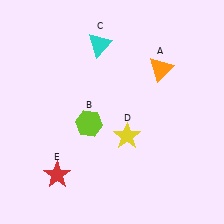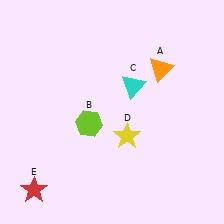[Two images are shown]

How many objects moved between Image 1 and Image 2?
2 objects moved between the two images.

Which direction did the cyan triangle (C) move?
The cyan triangle (C) moved down.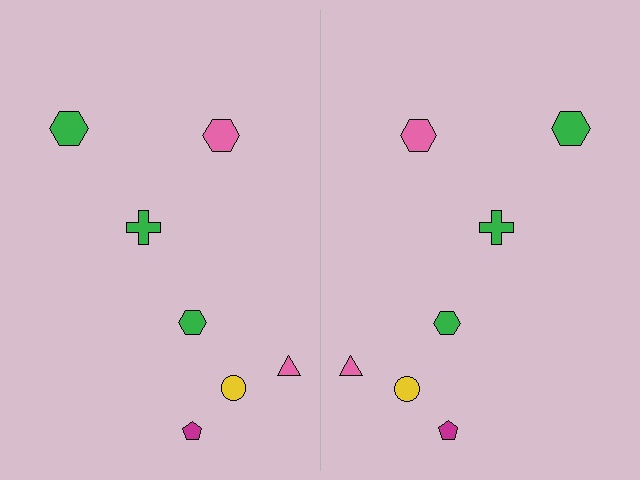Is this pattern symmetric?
Yes, this pattern has bilateral (reflection) symmetry.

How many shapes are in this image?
There are 14 shapes in this image.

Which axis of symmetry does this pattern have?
The pattern has a vertical axis of symmetry running through the center of the image.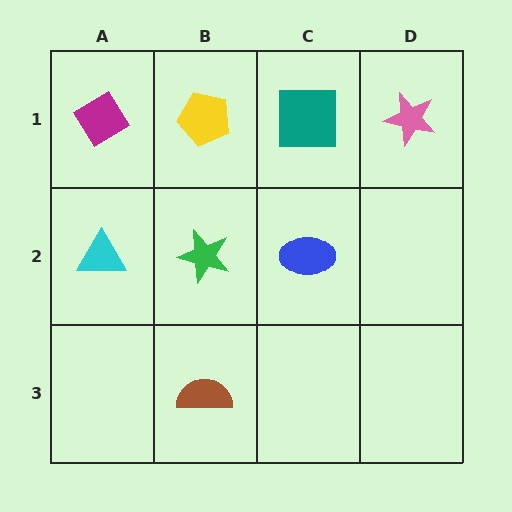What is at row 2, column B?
A green star.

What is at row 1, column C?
A teal square.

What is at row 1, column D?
A pink star.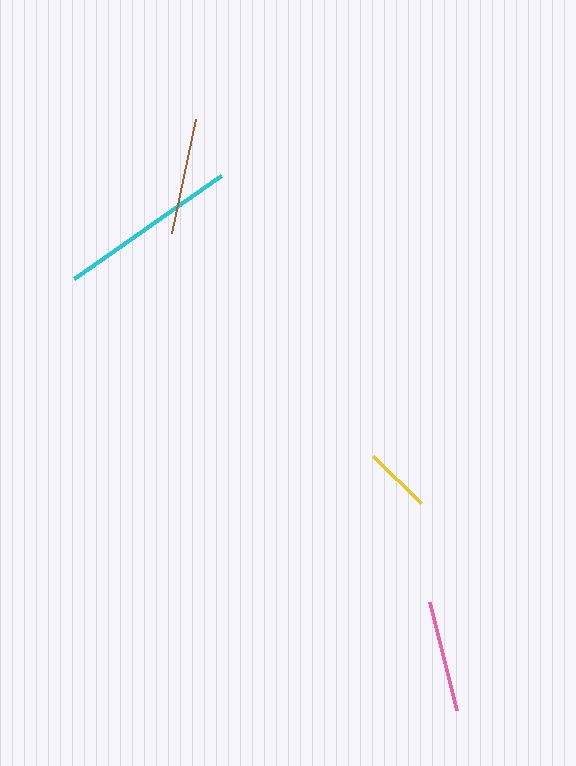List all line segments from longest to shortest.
From longest to shortest: cyan, brown, pink, yellow.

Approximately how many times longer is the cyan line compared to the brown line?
The cyan line is approximately 1.5 times the length of the brown line.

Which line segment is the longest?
The cyan line is the longest at approximately 179 pixels.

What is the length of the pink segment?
The pink segment is approximately 112 pixels long.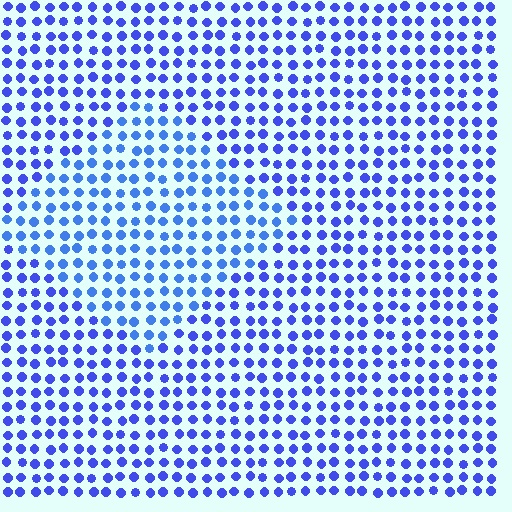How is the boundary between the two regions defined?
The boundary is defined purely by a slight shift in hue (about 18 degrees). Spacing, size, and orientation are identical on both sides.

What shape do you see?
I see a diamond.